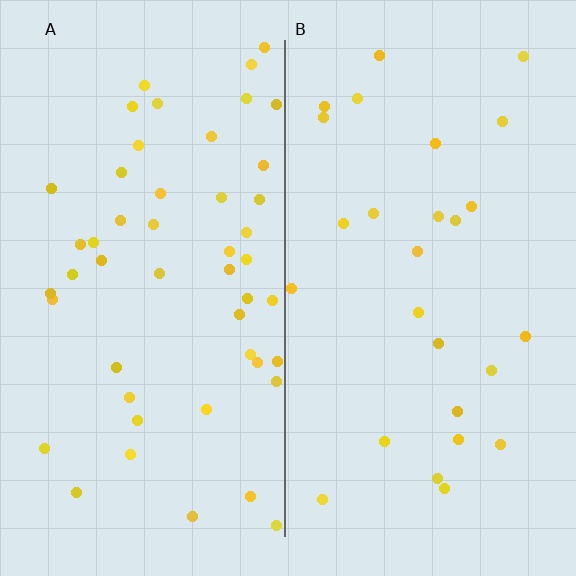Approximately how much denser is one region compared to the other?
Approximately 1.8× — region A over region B.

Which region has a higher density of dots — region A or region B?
A (the left).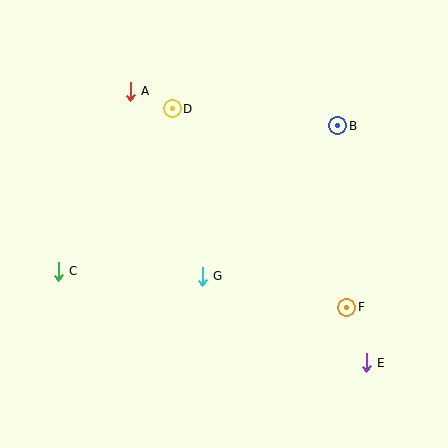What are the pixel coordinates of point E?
Point E is at (366, 363).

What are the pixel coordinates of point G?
Point G is at (202, 276).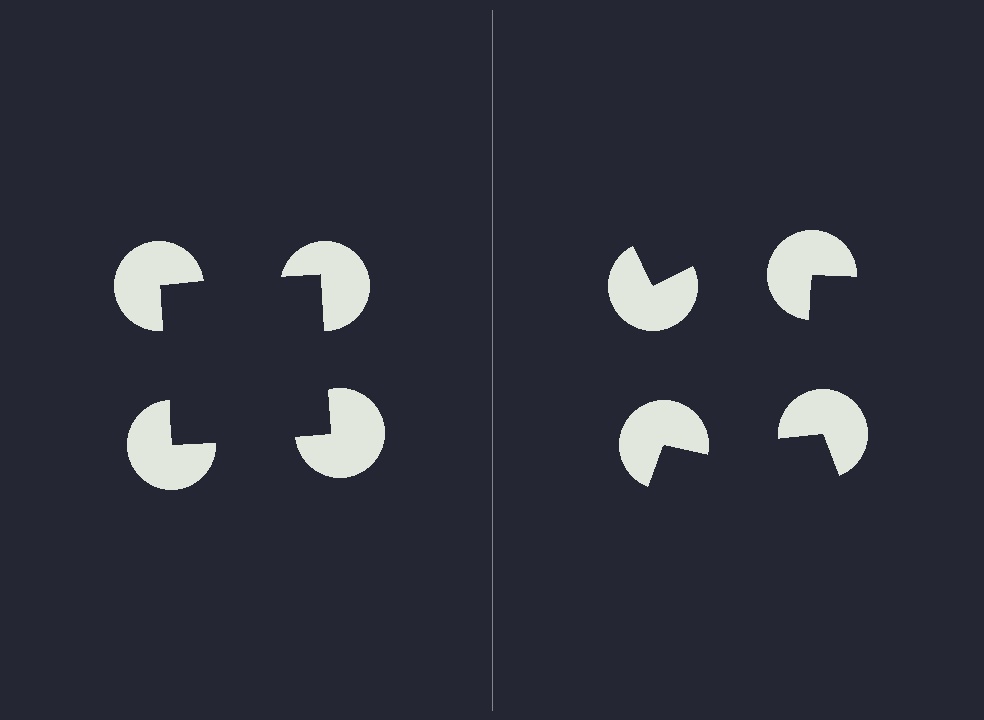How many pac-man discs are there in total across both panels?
8 — 4 on each side.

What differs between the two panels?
The pac-man discs are positioned identically on both sides; only the wedge orientations differ. On the left they align to a square; on the right they are misaligned.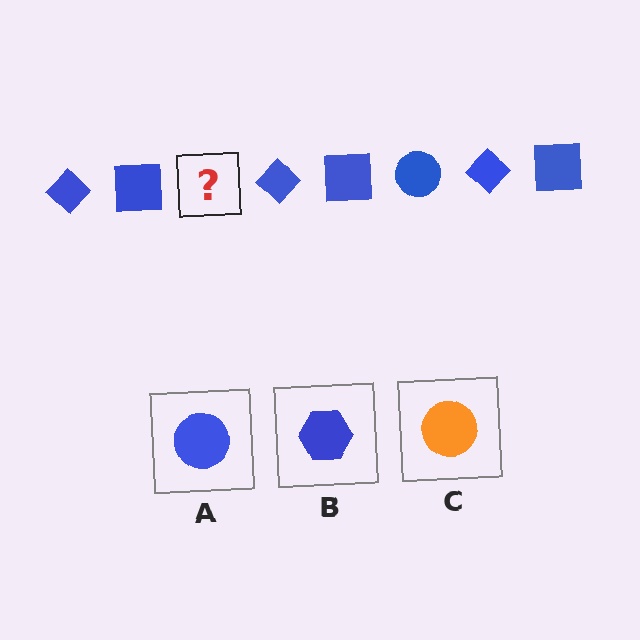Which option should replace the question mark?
Option A.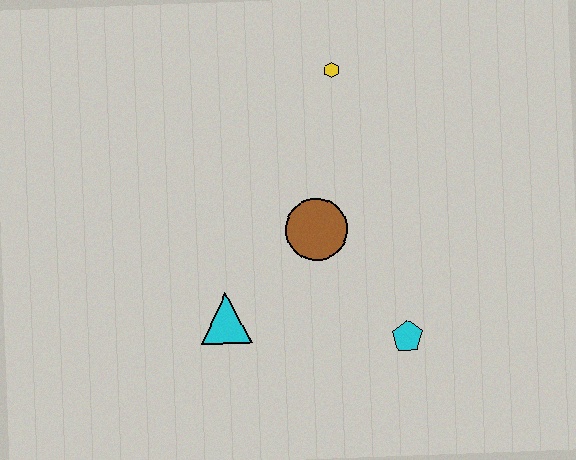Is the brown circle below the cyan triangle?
No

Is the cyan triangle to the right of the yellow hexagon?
No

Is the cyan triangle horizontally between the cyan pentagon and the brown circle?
No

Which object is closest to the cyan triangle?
The brown circle is closest to the cyan triangle.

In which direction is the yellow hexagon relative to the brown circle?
The yellow hexagon is above the brown circle.